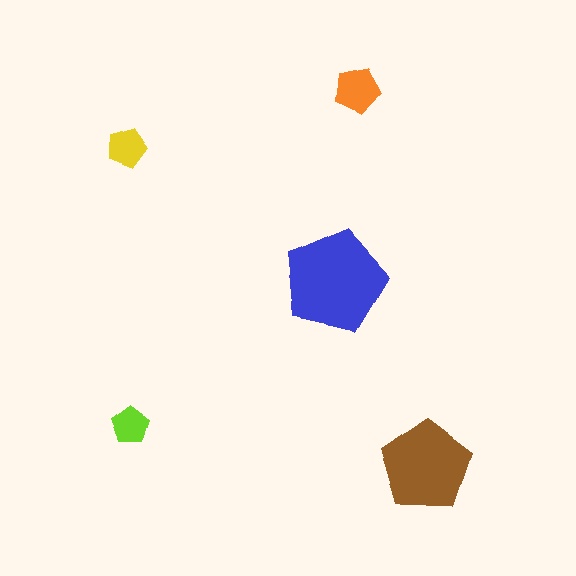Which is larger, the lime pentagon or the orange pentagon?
The orange one.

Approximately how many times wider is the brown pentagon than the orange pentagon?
About 2 times wider.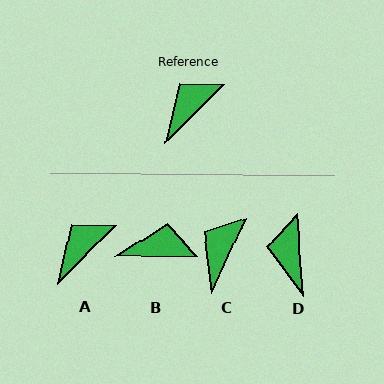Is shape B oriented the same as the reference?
No, it is off by about 44 degrees.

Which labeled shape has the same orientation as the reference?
A.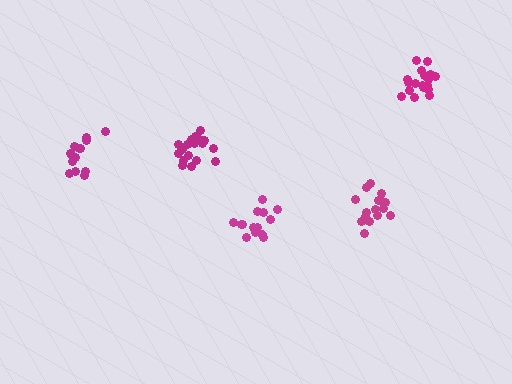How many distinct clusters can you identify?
There are 5 distinct clusters.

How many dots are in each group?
Group 1: 15 dots, Group 2: 14 dots, Group 3: 19 dots, Group 4: 18 dots, Group 5: 18 dots (84 total).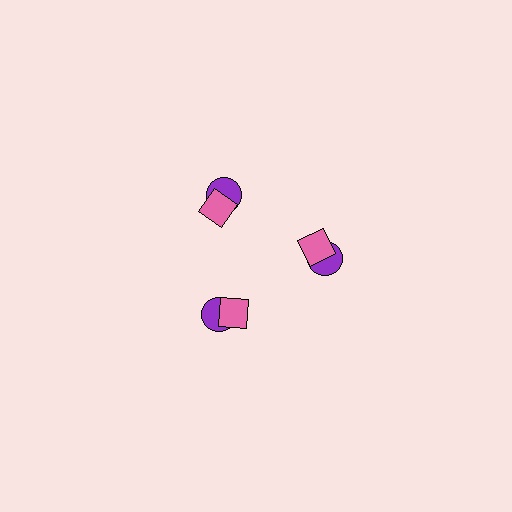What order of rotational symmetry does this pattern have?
This pattern has 3-fold rotational symmetry.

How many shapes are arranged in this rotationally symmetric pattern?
There are 6 shapes, arranged in 3 groups of 2.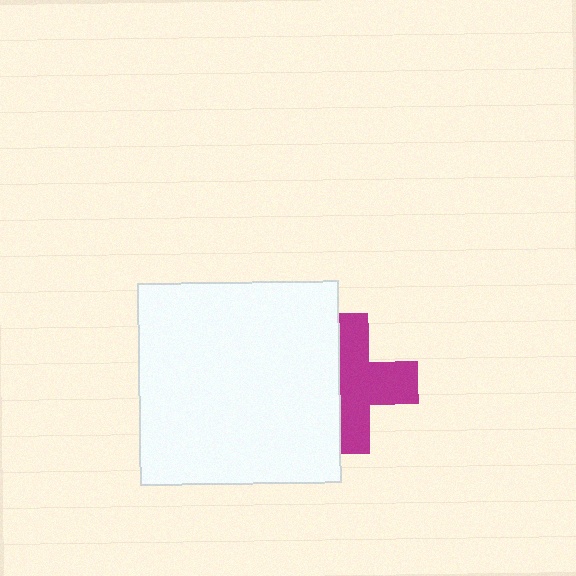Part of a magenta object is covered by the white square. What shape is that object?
It is a cross.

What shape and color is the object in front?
The object in front is a white square.